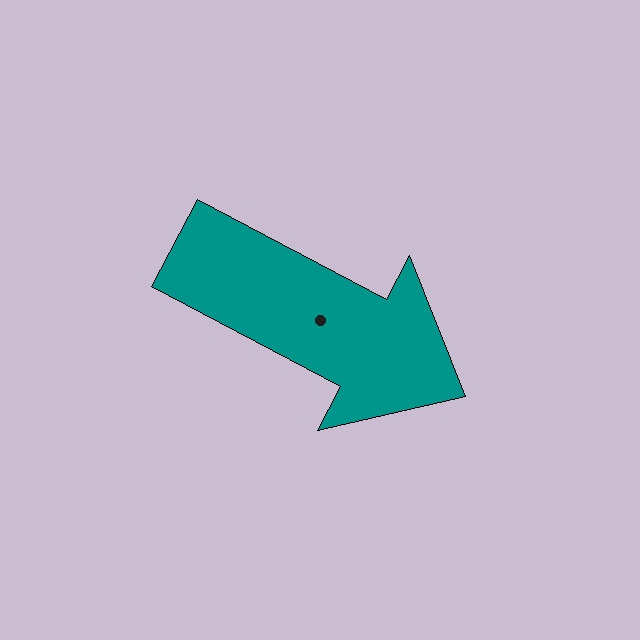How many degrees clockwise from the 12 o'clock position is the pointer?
Approximately 118 degrees.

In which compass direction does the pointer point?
Southeast.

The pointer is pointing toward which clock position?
Roughly 4 o'clock.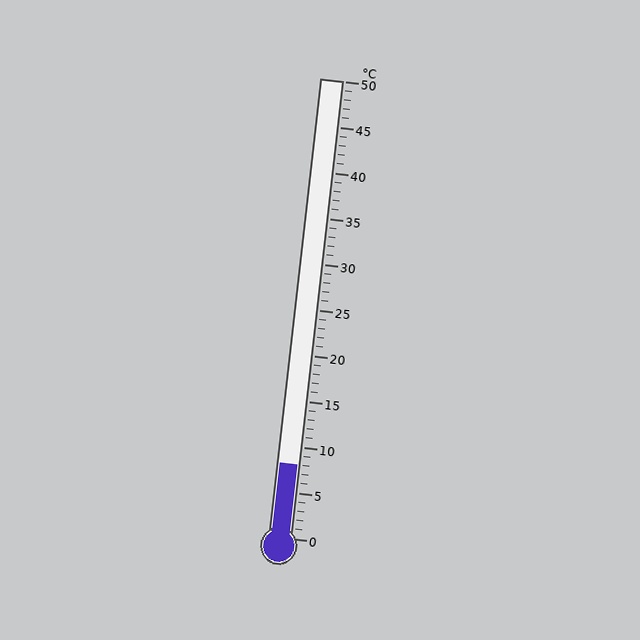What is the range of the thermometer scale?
The thermometer scale ranges from 0°C to 50°C.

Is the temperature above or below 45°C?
The temperature is below 45°C.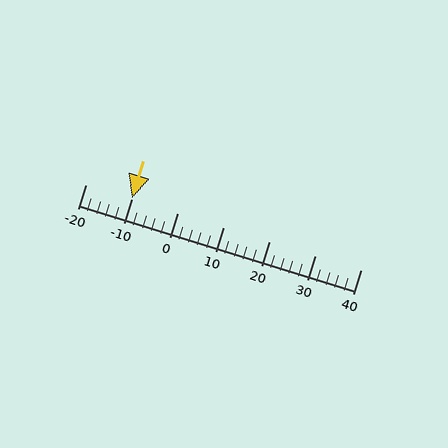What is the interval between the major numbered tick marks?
The major tick marks are spaced 10 units apart.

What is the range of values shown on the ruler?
The ruler shows values from -20 to 40.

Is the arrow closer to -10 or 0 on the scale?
The arrow is closer to -10.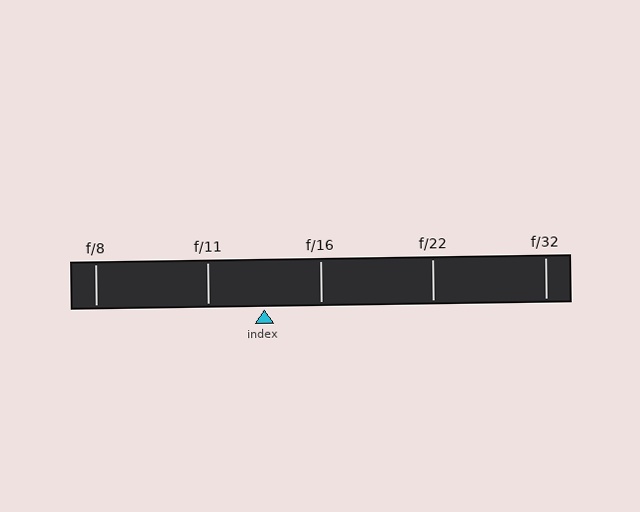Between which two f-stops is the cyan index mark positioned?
The index mark is between f/11 and f/16.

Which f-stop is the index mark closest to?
The index mark is closest to f/11.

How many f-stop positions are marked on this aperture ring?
There are 5 f-stop positions marked.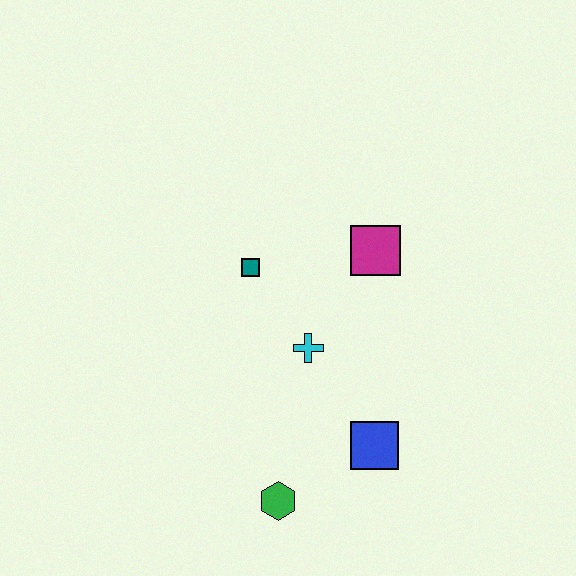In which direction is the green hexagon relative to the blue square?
The green hexagon is to the left of the blue square.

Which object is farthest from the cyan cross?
The green hexagon is farthest from the cyan cross.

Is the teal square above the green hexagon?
Yes